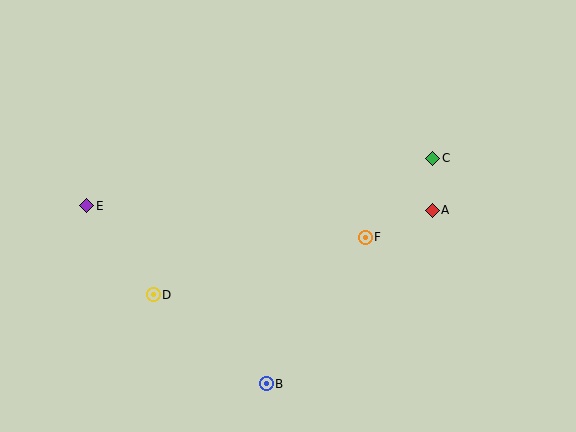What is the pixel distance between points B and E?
The distance between B and E is 253 pixels.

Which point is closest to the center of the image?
Point F at (365, 237) is closest to the center.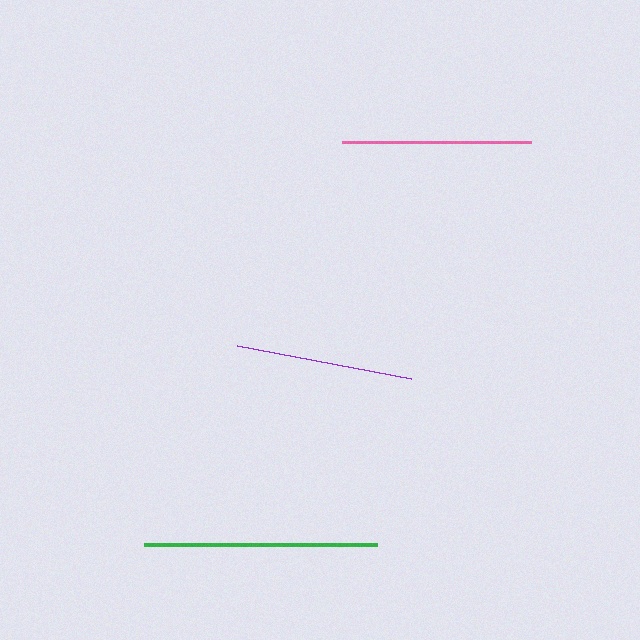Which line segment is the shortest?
The purple line is the shortest at approximately 177 pixels.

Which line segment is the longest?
The green line is the longest at approximately 234 pixels.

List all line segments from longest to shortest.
From longest to shortest: green, pink, purple.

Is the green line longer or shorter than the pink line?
The green line is longer than the pink line.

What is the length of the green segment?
The green segment is approximately 234 pixels long.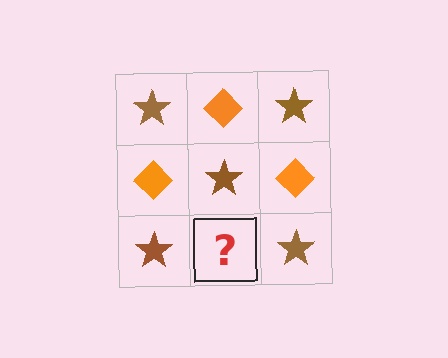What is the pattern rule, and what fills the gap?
The rule is that it alternates brown star and orange diamond in a checkerboard pattern. The gap should be filled with an orange diamond.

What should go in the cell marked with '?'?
The missing cell should contain an orange diamond.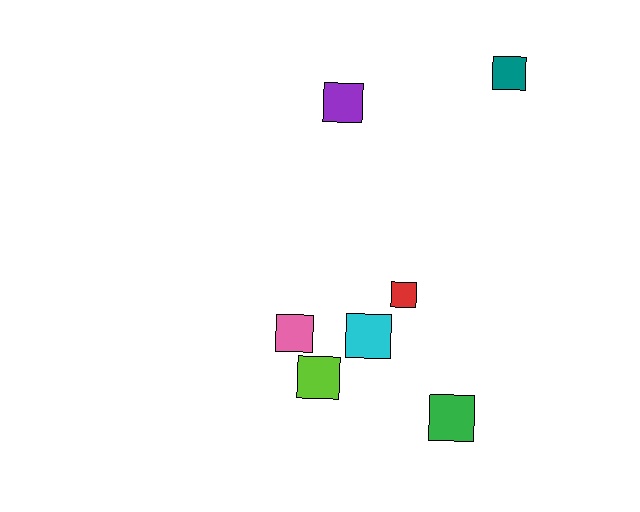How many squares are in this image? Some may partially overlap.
There are 7 squares.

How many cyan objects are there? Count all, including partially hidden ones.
There is 1 cyan object.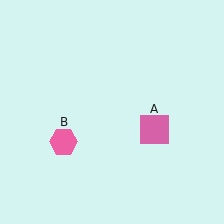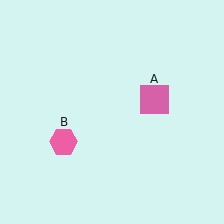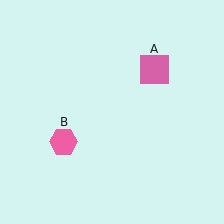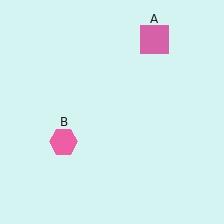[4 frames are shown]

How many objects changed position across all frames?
1 object changed position: pink square (object A).